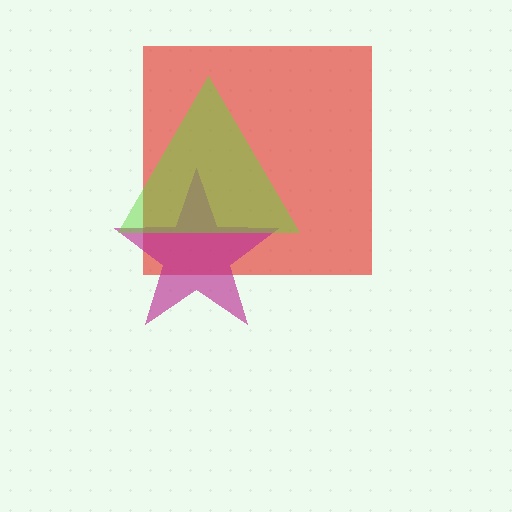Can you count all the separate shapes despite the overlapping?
Yes, there are 3 separate shapes.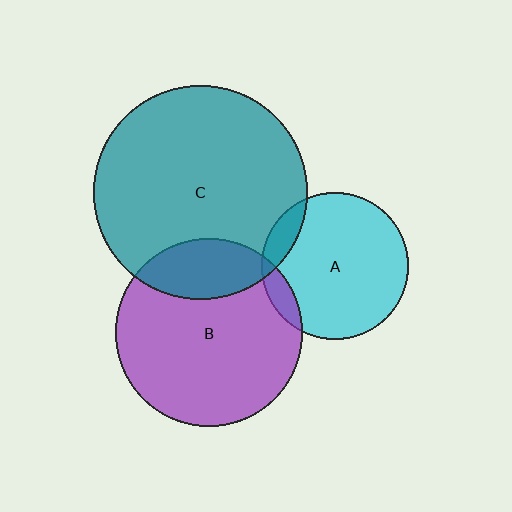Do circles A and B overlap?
Yes.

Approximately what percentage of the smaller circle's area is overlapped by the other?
Approximately 10%.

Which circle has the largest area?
Circle C (teal).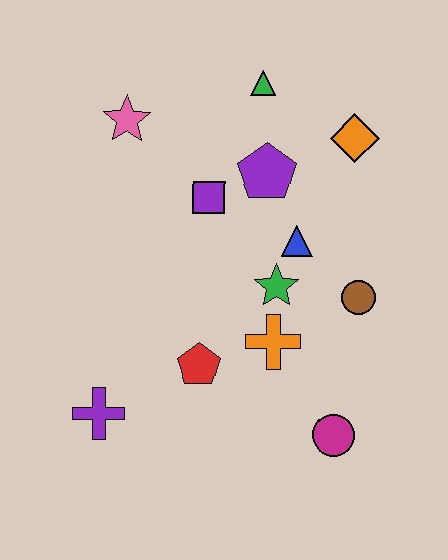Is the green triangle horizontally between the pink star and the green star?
Yes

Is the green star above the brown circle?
Yes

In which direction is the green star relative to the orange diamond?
The green star is below the orange diamond.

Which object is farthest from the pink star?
The magenta circle is farthest from the pink star.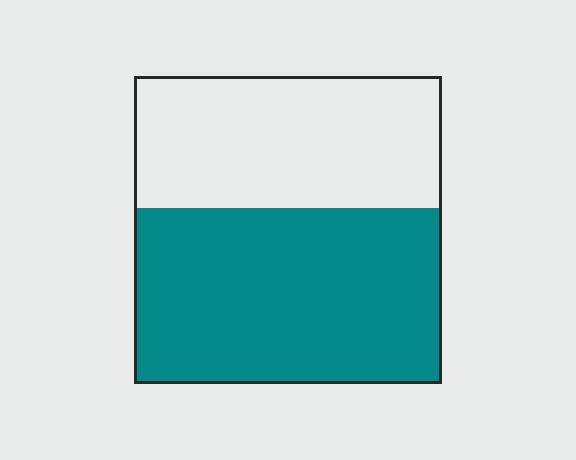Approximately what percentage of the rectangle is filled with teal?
Approximately 55%.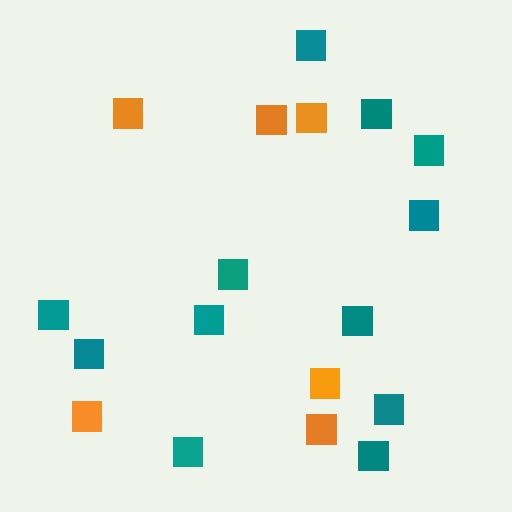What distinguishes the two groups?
There are 2 groups: one group of orange squares (6) and one group of teal squares (12).